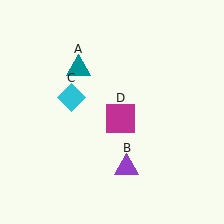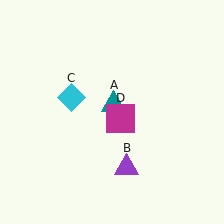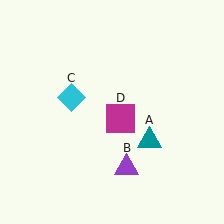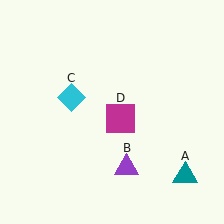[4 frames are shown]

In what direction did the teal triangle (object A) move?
The teal triangle (object A) moved down and to the right.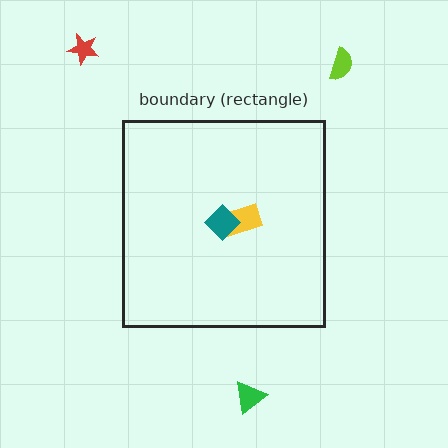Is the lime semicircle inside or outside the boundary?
Outside.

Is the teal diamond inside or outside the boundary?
Inside.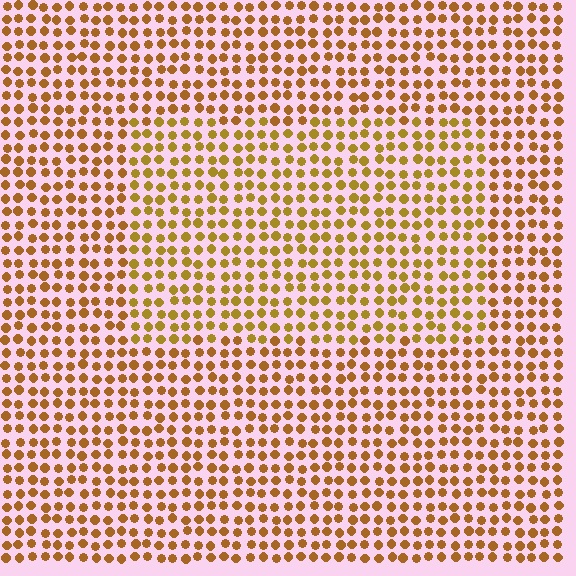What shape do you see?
I see a rectangle.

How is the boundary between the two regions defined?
The boundary is defined purely by a slight shift in hue (about 17 degrees). Spacing, size, and orientation are identical on both sides.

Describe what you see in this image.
The image is filled with small brown elements in a uniform arrangement. A rectangle-shaped region is visible where the elements are tinted to a slightly different hue, forming a subtle color boundary.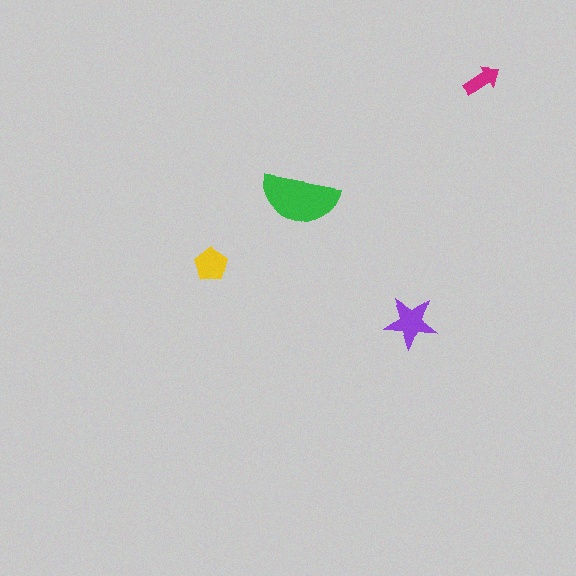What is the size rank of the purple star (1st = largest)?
2nd.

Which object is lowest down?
The purple star is bottommost.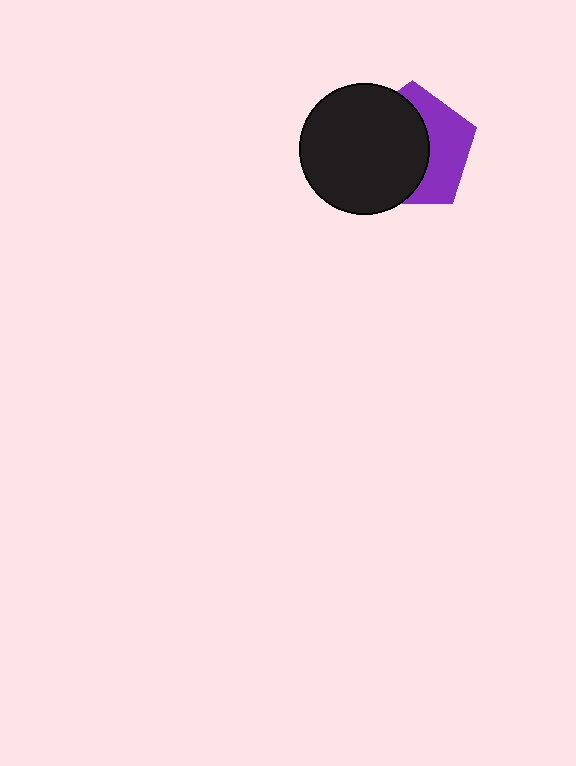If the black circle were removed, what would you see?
You would see the complete purple pentagon.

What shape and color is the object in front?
The object in front is a black circle.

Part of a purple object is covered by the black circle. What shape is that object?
It is a pentagon.